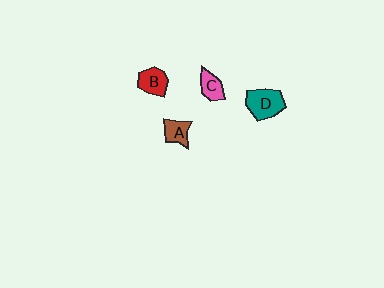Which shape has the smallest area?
Shape A (brown).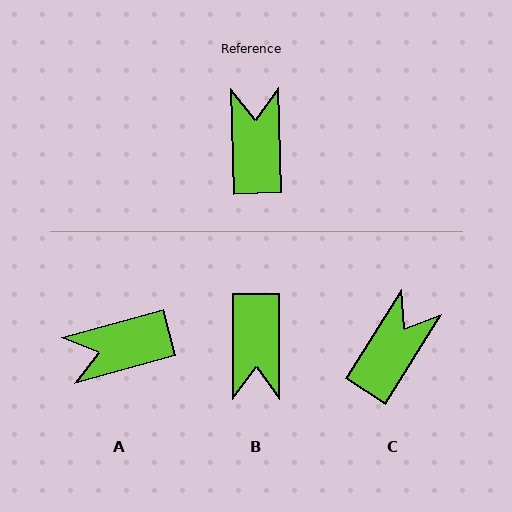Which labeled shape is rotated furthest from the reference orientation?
B, about 178 degrees away.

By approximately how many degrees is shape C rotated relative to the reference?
Approximately 34 degrees clockwise.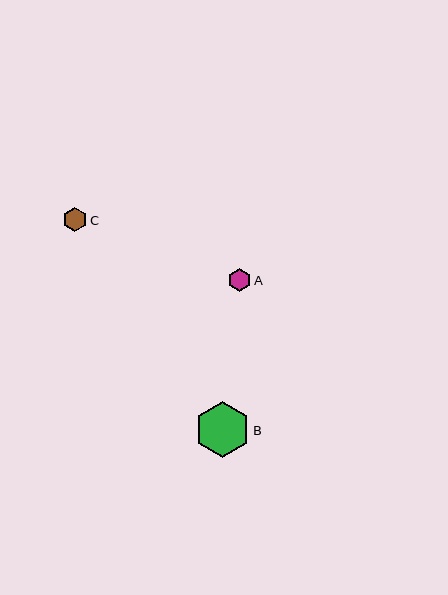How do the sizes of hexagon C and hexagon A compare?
Hexagon C and hexagon A are approximately the same size.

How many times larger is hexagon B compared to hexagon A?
Hexagon B is approximately 2.5 times the size of hexagon A.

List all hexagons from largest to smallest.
From largest to smallest: B, C, A.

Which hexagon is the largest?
Hexagon B is the largest with a size of approximately 55 pixels.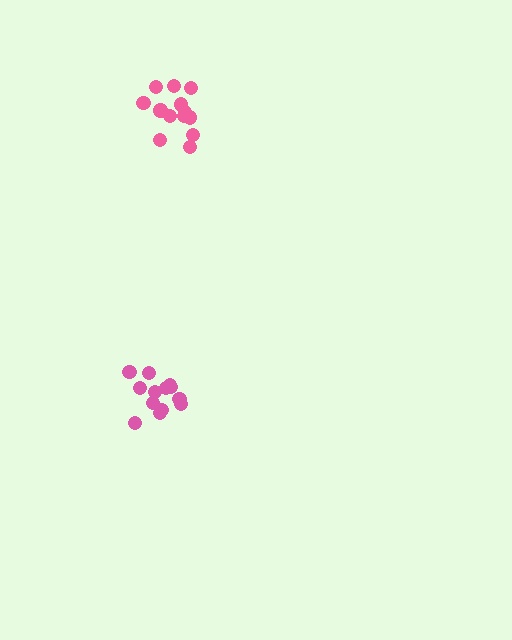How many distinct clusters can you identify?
There are 2 distinct clusters.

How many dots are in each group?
Group 1: 13 dots, Group 2: 13 dots (26 total).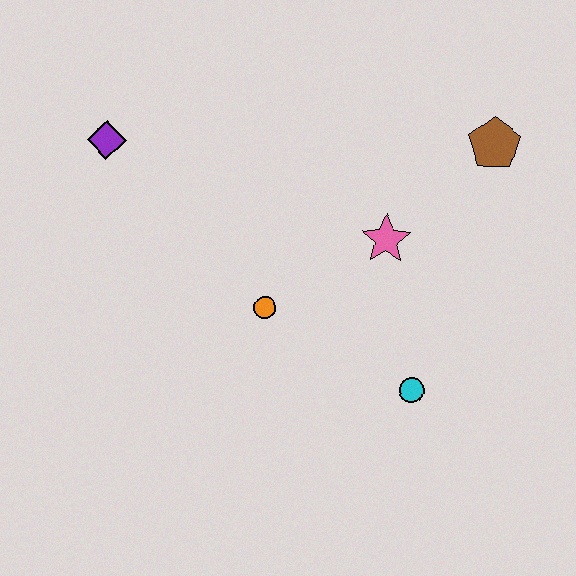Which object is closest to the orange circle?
The pink star is closest to the orange circle.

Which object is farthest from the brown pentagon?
The purple diamond is farthest from the brown pentagon.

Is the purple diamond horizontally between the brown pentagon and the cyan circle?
No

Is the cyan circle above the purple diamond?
No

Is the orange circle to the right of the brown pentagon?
No